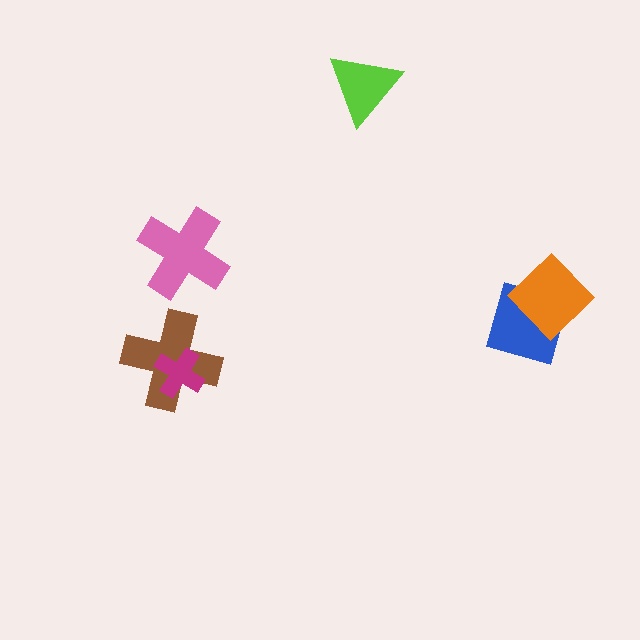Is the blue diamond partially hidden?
Yes, it is partially covered by another shape.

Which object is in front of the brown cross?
The magenta cross is in front of the brown cross.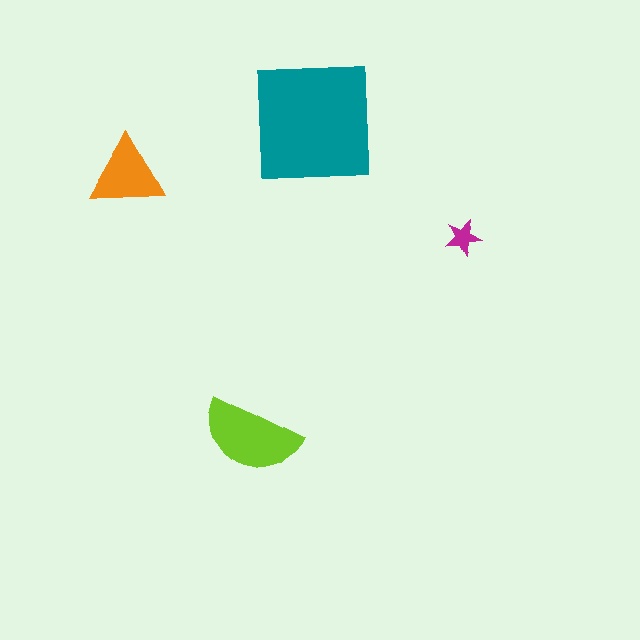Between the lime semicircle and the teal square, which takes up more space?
The teal square.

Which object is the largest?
The teal square.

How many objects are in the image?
There are 4 objects in the image.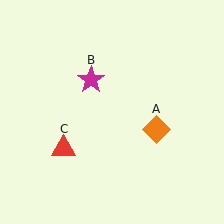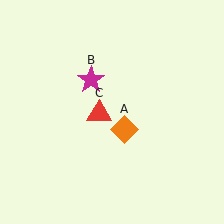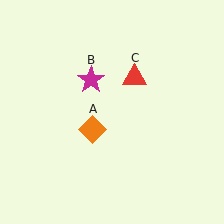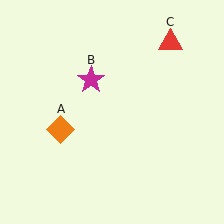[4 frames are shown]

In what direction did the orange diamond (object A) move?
The orange diamond (object A) moved left.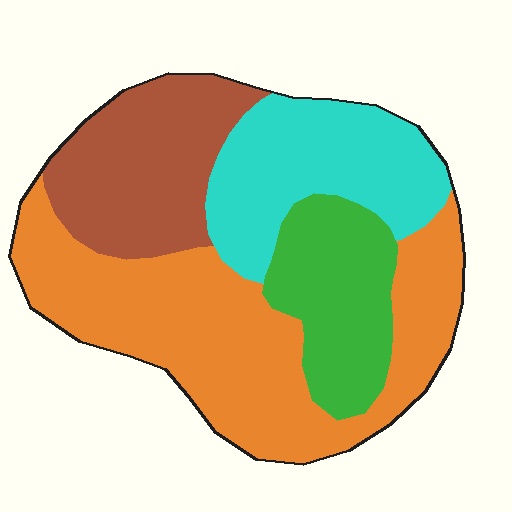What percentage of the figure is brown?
Brown takes up less than a quarter of the figure.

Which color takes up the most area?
Orange, at roughly 40%.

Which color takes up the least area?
Green, at roughly 15%.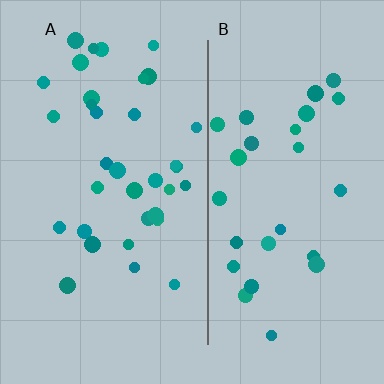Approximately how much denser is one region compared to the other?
Approximately 1.3× — region A over region B.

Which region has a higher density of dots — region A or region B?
A (the left).